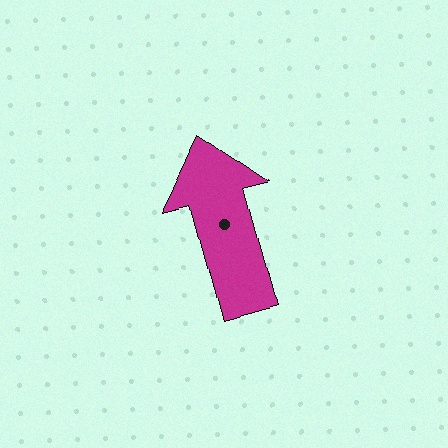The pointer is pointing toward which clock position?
Roughly 11 o'clock.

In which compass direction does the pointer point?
North.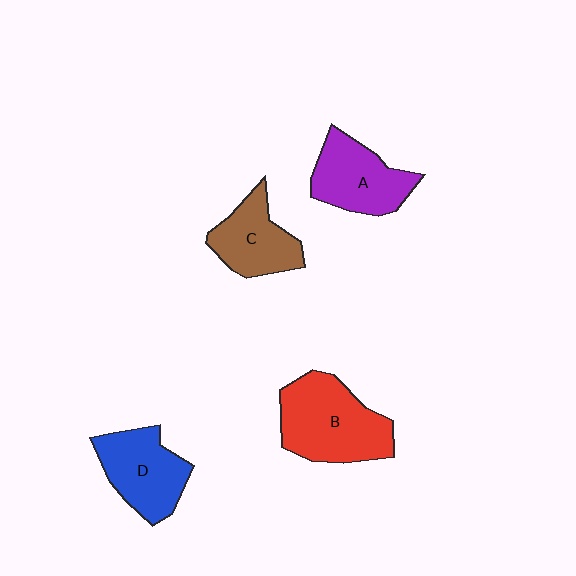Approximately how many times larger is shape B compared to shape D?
Approximately 1.3 times.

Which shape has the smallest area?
Shape C (brown).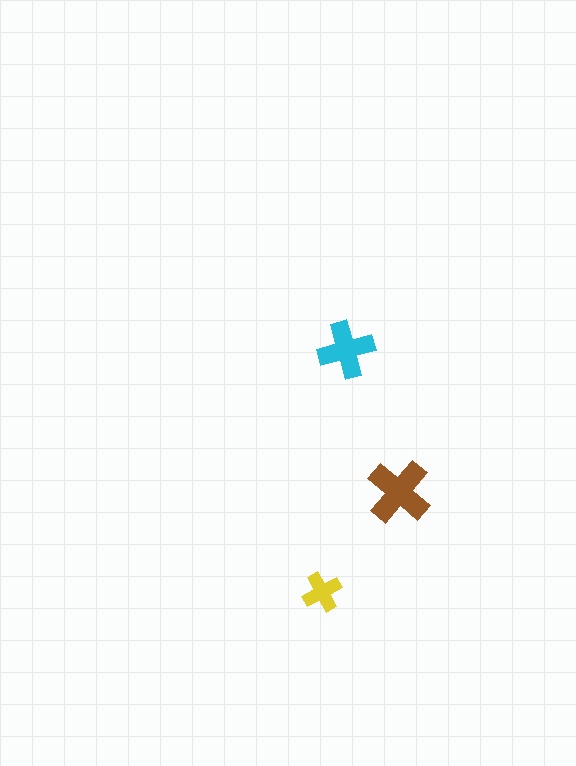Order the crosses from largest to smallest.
the brown one, the cyan one, the yellow one.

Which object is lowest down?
The yellow cross is bottommost.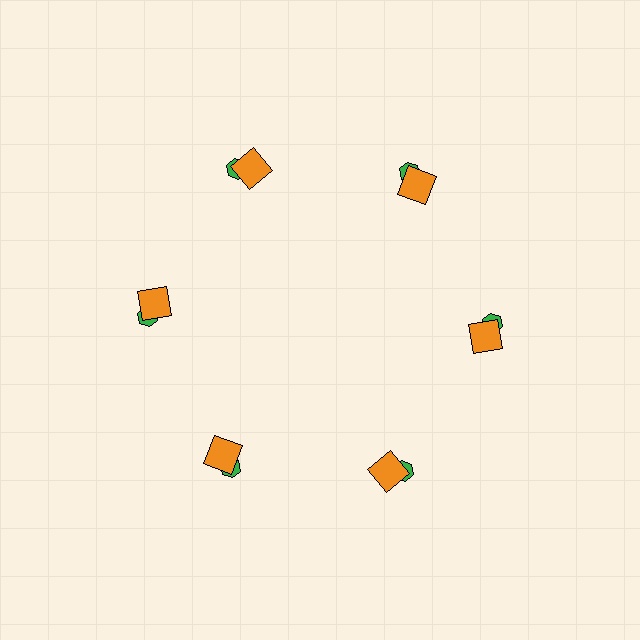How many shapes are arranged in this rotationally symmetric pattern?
There are 12 shapes, arranged in 6 groups of 2.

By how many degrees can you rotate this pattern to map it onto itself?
The pattern maps onto itself every 60 degrees of rotation.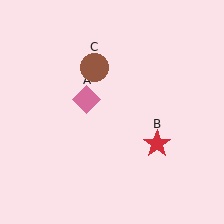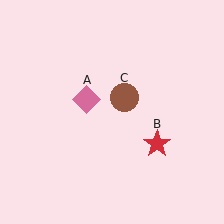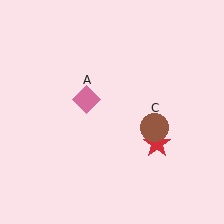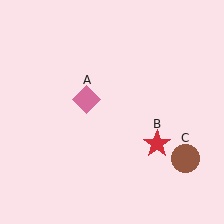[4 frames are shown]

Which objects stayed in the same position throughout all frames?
Pink diamond (object A) and red star (object B) remained stationary.